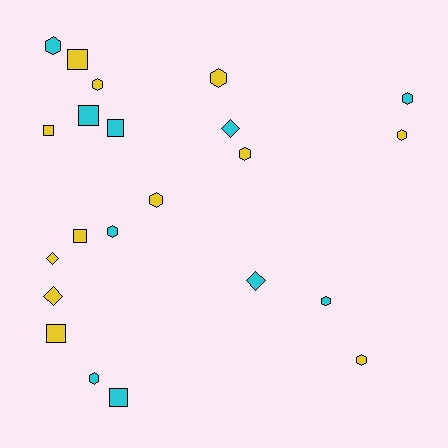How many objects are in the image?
There are 22 objects.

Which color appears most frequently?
Yellow, with 12 objects.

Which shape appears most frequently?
Hexagon, with 11 objects.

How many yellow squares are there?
There are 4 yellow squares.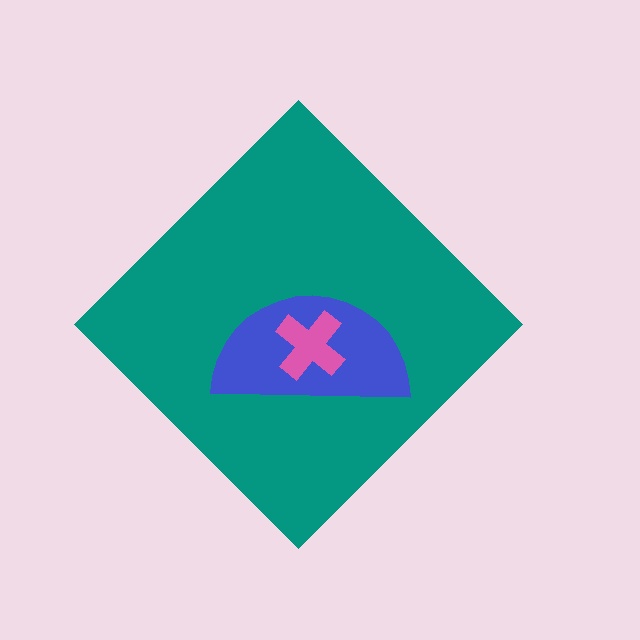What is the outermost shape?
The teal diamond.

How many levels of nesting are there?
3.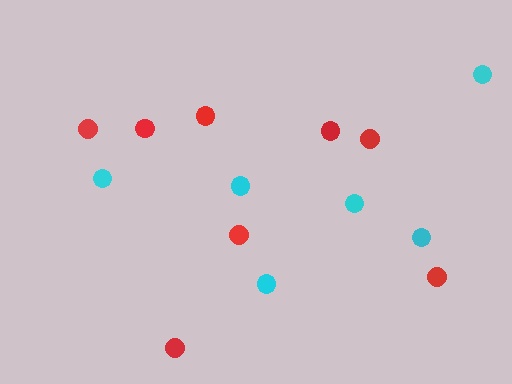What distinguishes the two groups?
There are 2 groups: one group of red circles (8) and one group of cyan circles (6).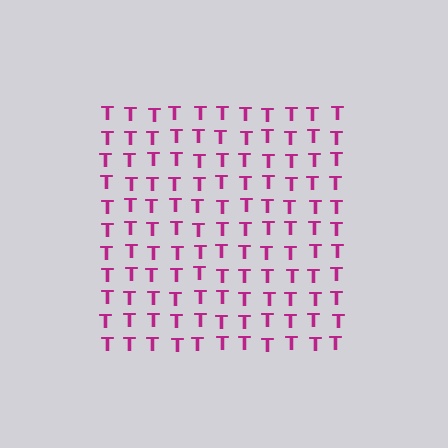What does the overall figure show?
The overall figure shows a square.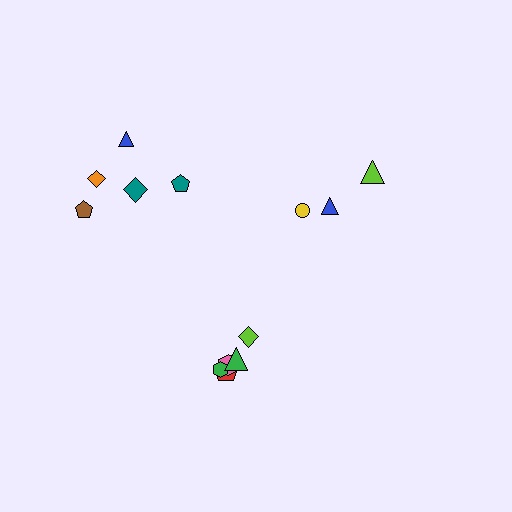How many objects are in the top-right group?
There are 3 objects.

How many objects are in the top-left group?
There are 5 objects.